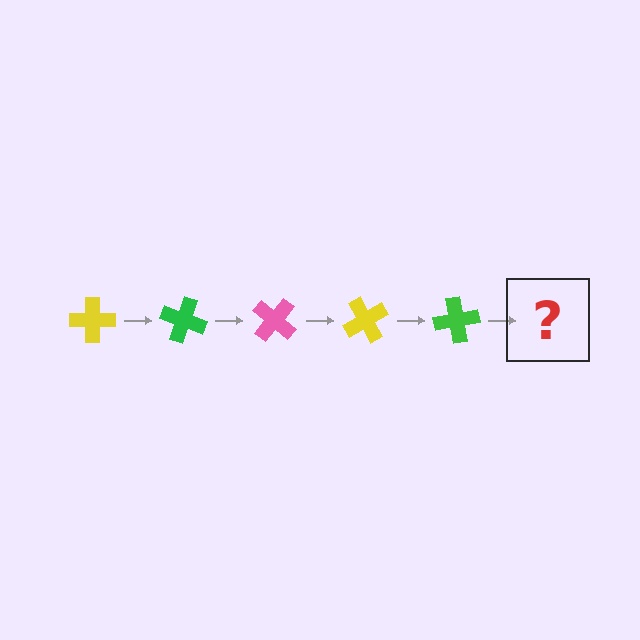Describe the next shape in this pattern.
It should be a pink cross, rotated 100 degrees from the start.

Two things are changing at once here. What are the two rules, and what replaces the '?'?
The two rules are that it rotates 20 degrees each step and the color cycles through yellow, green, and pink. The '?' should be a pink cross, rotated 100 degrees from the start.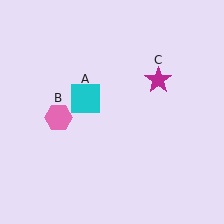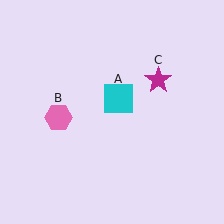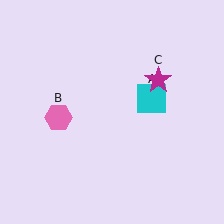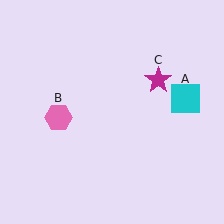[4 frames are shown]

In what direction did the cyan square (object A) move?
The cyan square (object A) moved right.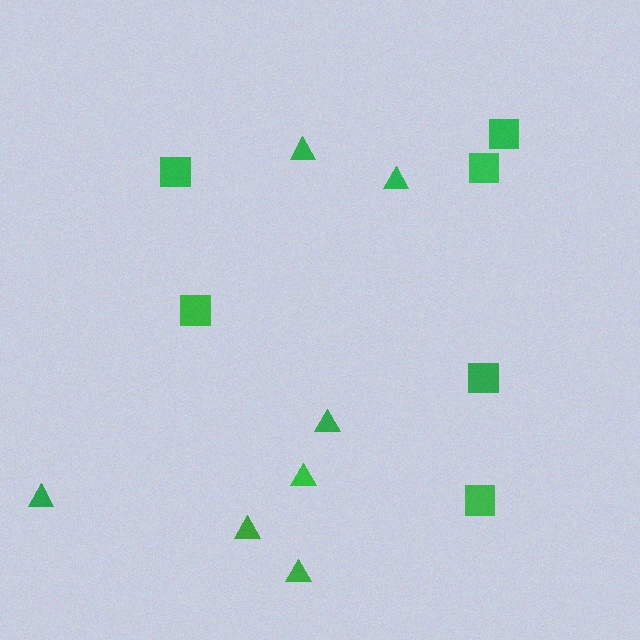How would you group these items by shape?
There are 2 groups: one group of squares (6) and one group of triangles (7).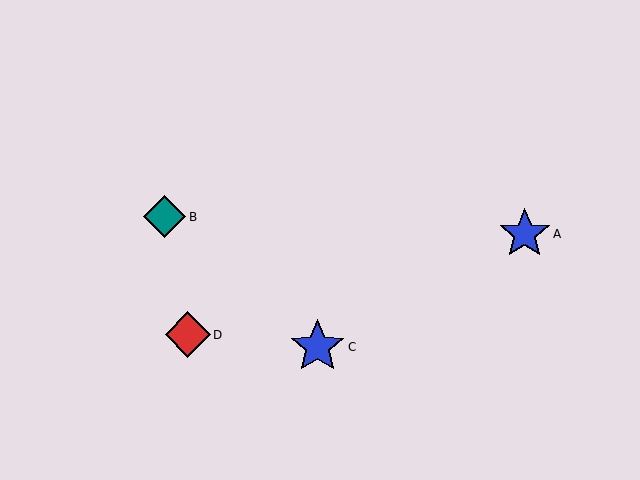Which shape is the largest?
The blue star (labeled C) is the largest.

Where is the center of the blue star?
The center of the blue star is at (525, 234).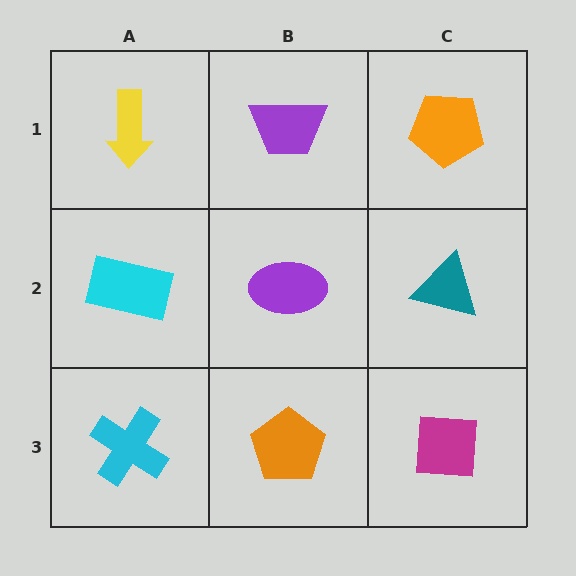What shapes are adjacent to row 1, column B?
A purple ellipse (row 2, column B), a yellow arrow (row 1, column A), an orange pentagon (row 1, column C).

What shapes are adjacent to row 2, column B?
A purple trapezoid (row 1, column B), an orange pentagon (row 3, column B), a cyan rectangle (row 2, column A), a teal triangle (row 2, column C).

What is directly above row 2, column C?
An orange pentagon.